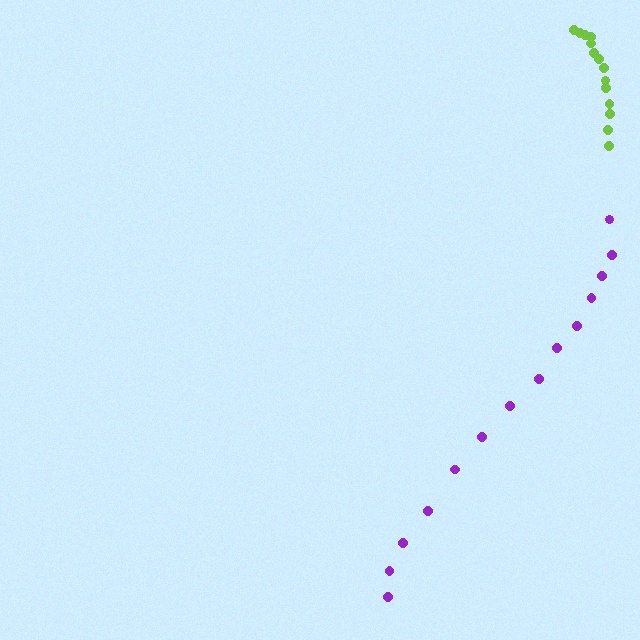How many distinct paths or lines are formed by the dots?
There are 2 distinct paths.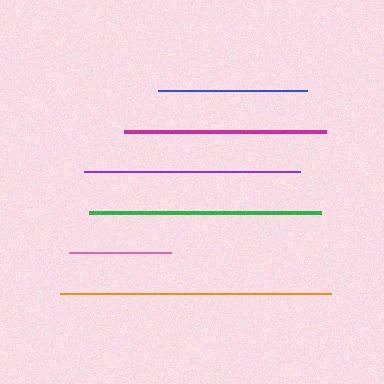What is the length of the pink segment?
The pink segment is approximately 102 pixels long.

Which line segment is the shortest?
The pink line is the shortest at approximately 102 pixels.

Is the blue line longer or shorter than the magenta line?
The magenta line is longer than the blue line.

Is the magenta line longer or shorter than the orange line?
The orange line is longer than the magenta line.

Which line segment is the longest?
The orange line is the longest at approximately 271 pixels.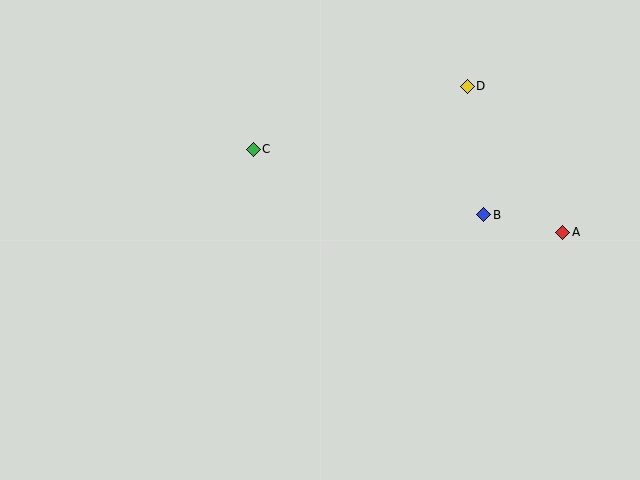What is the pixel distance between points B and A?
The distance between B and A is 81 pixels.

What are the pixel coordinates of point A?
Point A is at (563, 232).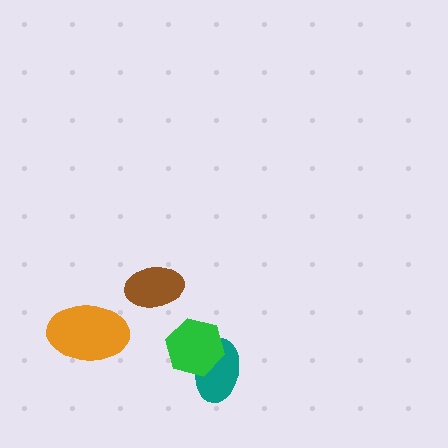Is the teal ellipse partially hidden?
Yes, it is partially covered by another shape.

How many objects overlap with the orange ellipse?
0 objects overlap with the orange ellipse.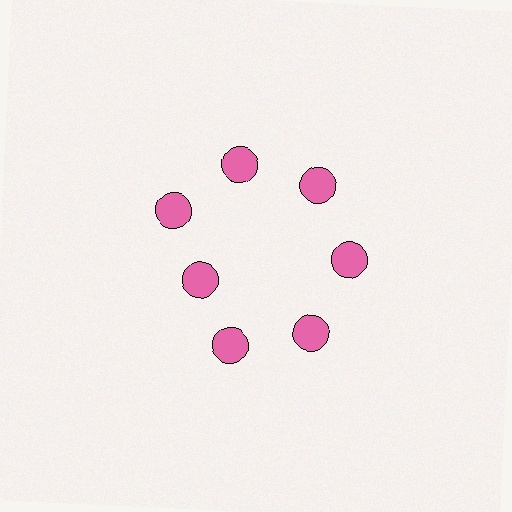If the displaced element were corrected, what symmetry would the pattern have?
It would have 7-fold rotational symmetry — the pattern would map onto itself every 51 degrees.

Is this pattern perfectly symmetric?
No. The 7 pink circles are arranged in a ring, but one element near the 8 o'clock position is pulled inward toward the center, breaking the 7-fold rotational symmetry.